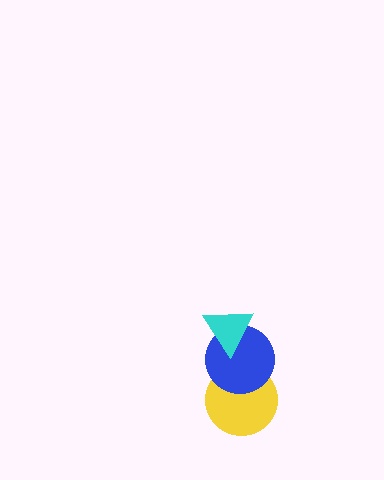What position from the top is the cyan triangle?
The cyan triangle is 1st from the top.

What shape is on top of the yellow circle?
The blue circle is on top of the yellow circle.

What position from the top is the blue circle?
The blue circle is 2nd from the top.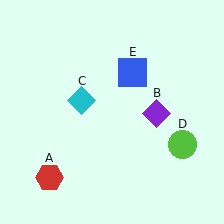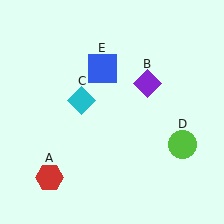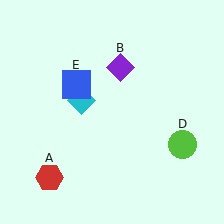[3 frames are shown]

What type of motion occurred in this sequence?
The purple diamond (object B), blue square (object E) rotated counterclockwise around the center of the scene.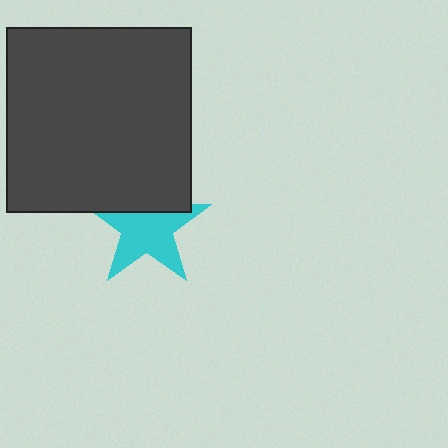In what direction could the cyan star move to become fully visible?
The cyan star could move down. That would shift it out from behind the dark gray square entirely.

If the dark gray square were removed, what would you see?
You would see the complete cyan star.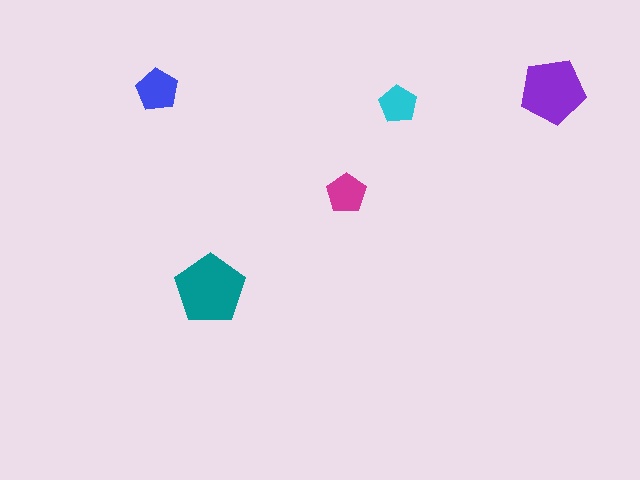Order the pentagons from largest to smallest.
the teal one, the purple one, the blue one, the magenta one, the cyan one.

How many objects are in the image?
There are 5 objects in the image.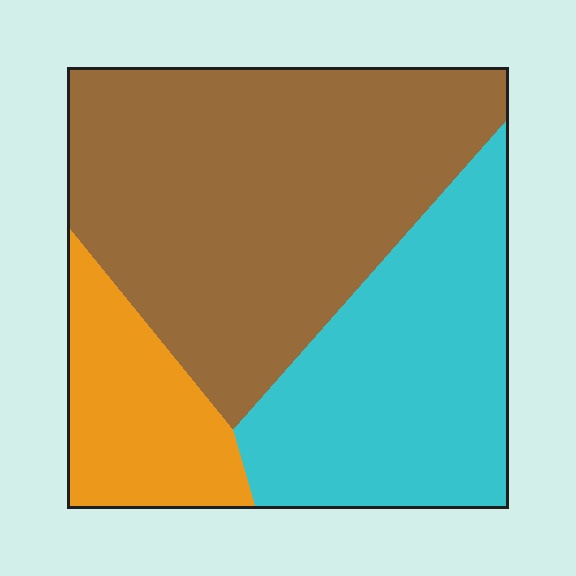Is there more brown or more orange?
Brown.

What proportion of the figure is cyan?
Cyan covers 33% of the figure.